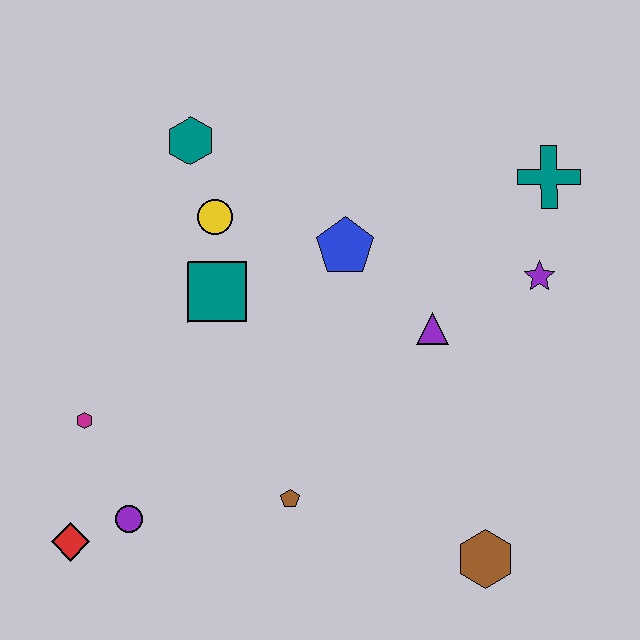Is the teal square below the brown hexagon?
No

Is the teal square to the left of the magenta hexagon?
No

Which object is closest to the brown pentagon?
The purple circle is closest to the brown pentagon.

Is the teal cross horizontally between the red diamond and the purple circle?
No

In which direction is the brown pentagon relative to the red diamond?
The brown pentagon is to the right of the red diamond.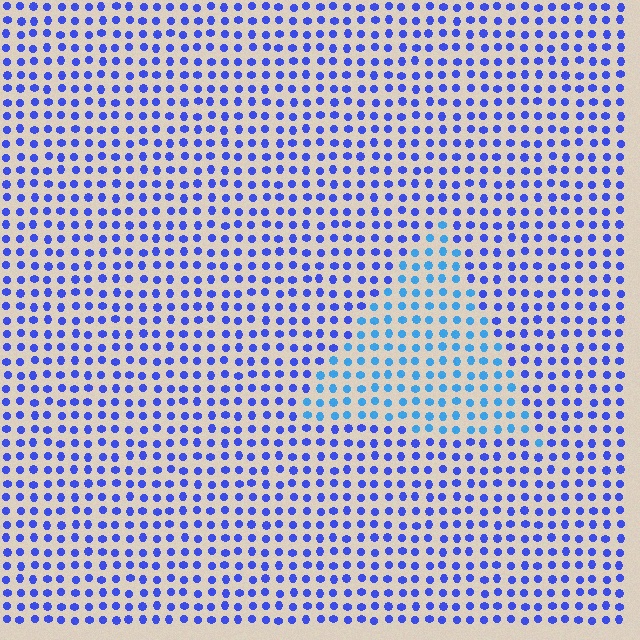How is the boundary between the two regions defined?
The boundary is defined purely by a slight shift in hue (about 31 degrees). Spacing, size, and orientation are identical on both sides.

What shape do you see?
I see a triangle.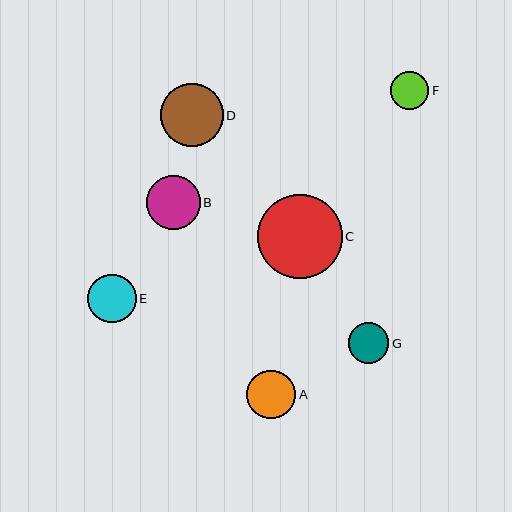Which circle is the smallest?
Circle F is the smallest with a size of approximately 38 pixels.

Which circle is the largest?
Circle C is the largest with a size of approximately 85 pixels.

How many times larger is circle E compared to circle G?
Circle E is approximately 1.2 times the size of circle G.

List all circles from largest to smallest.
From largest to smallest: C, D, B, A, E, G, F.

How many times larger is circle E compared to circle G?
Circle E is approximately 1.2 times the size of circle G.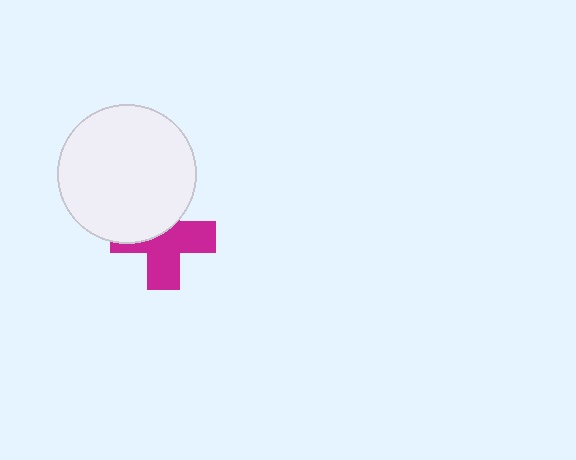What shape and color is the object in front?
The object in front is a white circle.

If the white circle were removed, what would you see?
You would see the complete magenta cross.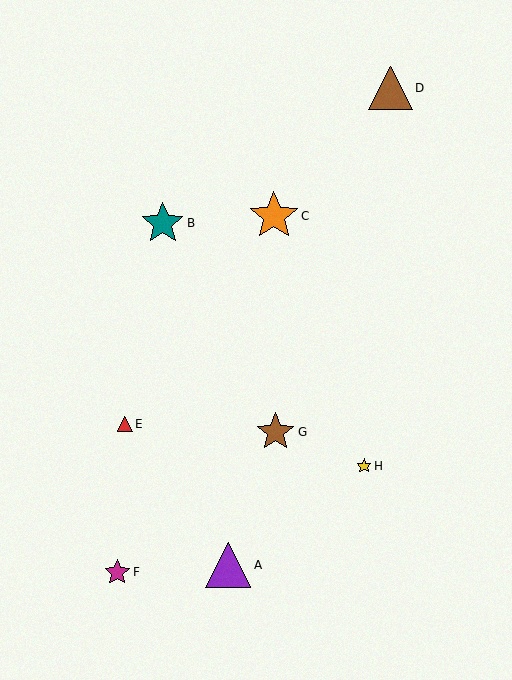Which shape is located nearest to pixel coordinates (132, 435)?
The red triangle (labeled E) at (125, 424) is nearest to that location.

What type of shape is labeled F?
Shape F is a magenta star.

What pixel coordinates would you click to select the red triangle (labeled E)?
Click at (125, 424) to select the red triangle E.